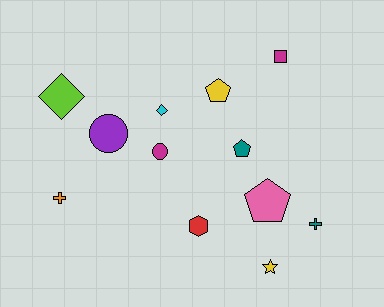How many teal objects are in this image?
There are 2 teal objects.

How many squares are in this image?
There is 1 square.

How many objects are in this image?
There are 12 objects.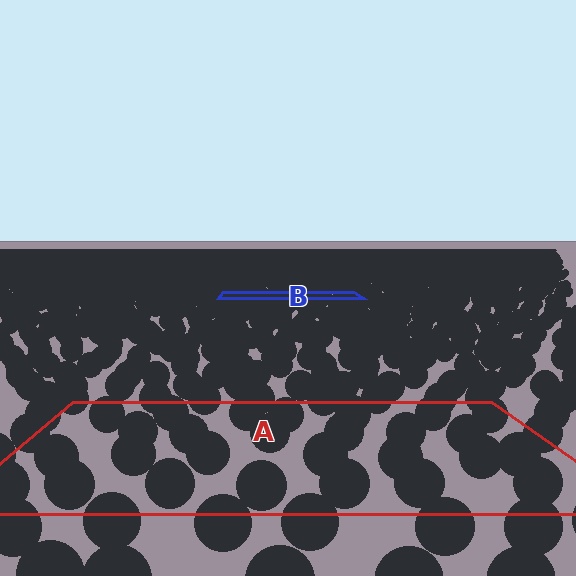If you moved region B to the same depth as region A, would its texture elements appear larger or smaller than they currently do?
They would appear larger. At a closer depth, the same texture elements are projected at a bigger on-screen size.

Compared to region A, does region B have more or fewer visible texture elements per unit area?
Region B has more texture elements per unit area — they are packed more densely because it is farther away.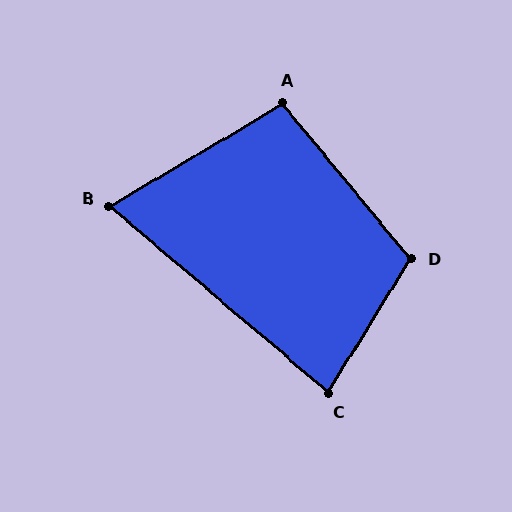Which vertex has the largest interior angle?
D, at approximately 109 degrees.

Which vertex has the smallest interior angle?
B, at approximately 71 degrees.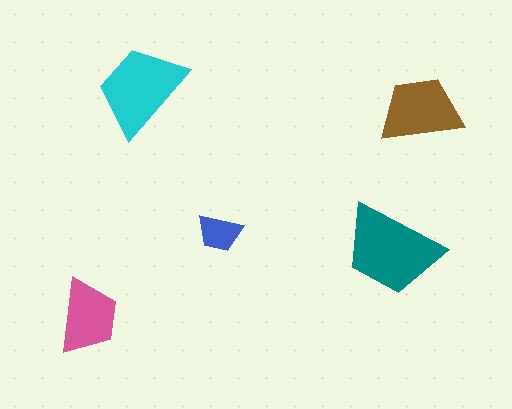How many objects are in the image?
There are 5 objects in the image.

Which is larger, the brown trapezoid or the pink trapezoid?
The brown one.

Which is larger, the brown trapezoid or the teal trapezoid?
The teal one.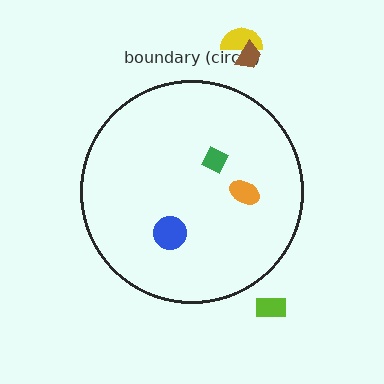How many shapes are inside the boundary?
3 inside, 3 outside.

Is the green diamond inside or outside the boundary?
Inside.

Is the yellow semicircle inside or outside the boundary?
Outside.